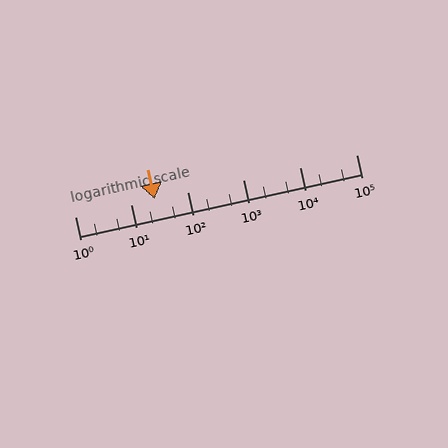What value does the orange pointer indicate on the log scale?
The pointer indicates approximately 26.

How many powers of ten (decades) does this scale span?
The scale spans 5 decades, from 1 to 100000.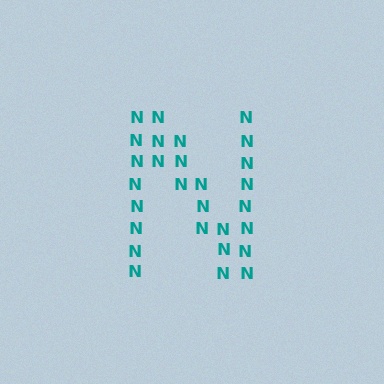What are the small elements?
The small elements are letter N's.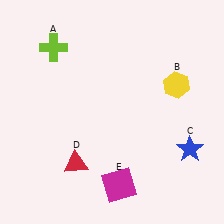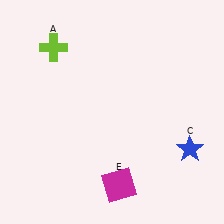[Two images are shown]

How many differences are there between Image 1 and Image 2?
There are 2 differences between the two images.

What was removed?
The red triangle (D), the yellow hexagon (B) were removed in Image 2.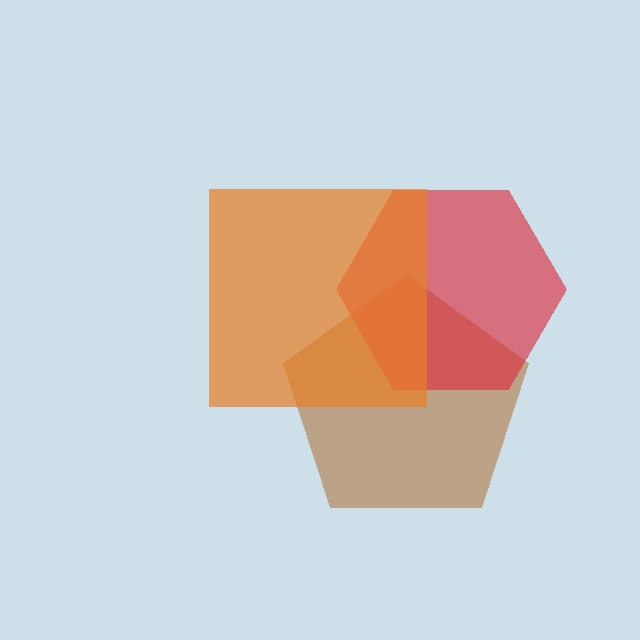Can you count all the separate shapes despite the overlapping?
Yes, there are 3 separate shapes.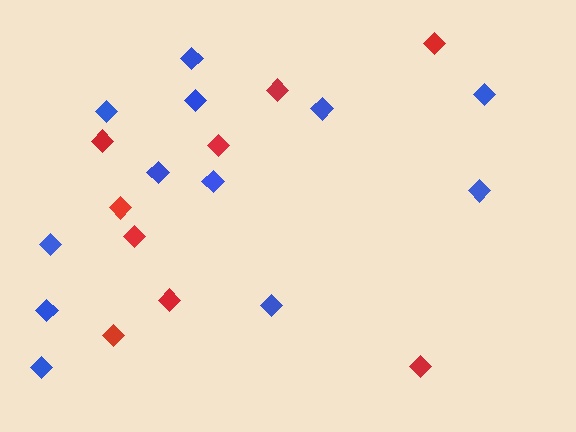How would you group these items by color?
There are 2 groups: one group of blue diamonds (12) and one group of red diamonds (9).